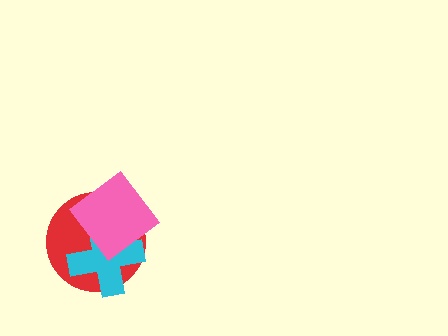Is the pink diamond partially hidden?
No, no other shape covers it.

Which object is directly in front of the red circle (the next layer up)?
The cyan cross is directly in front of the red circle.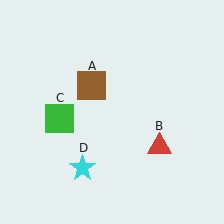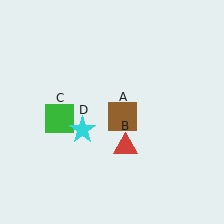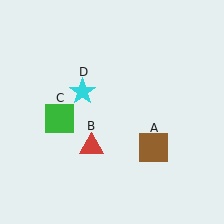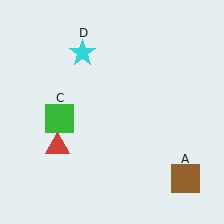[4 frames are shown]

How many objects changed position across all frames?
3 objects changed position: brown square (object A), red triangle (object B), cyan star (object D).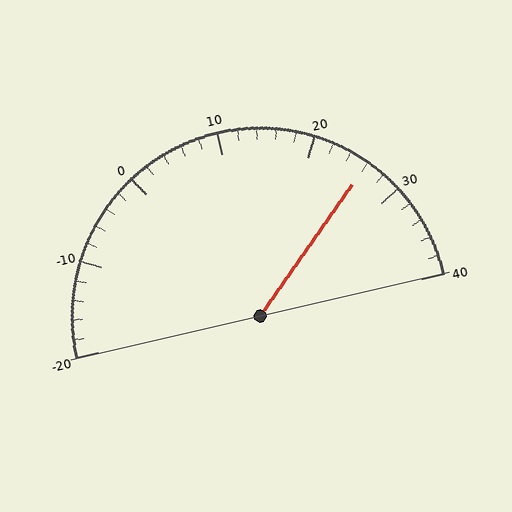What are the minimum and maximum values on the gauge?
The gauge ranges from -20 to 40.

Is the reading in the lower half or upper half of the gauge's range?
The reading is in the upper half of the range (-20 to 40).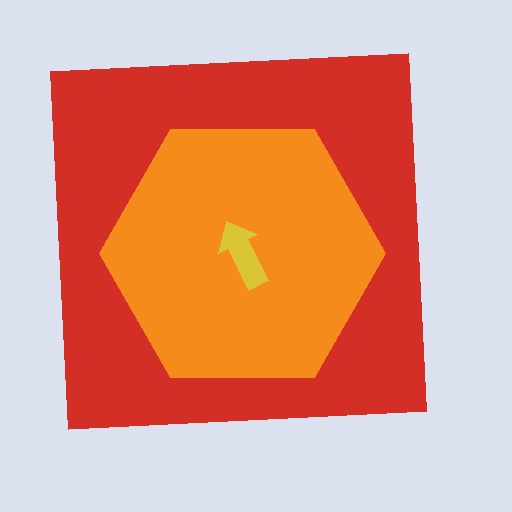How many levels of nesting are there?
3.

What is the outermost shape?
The red square.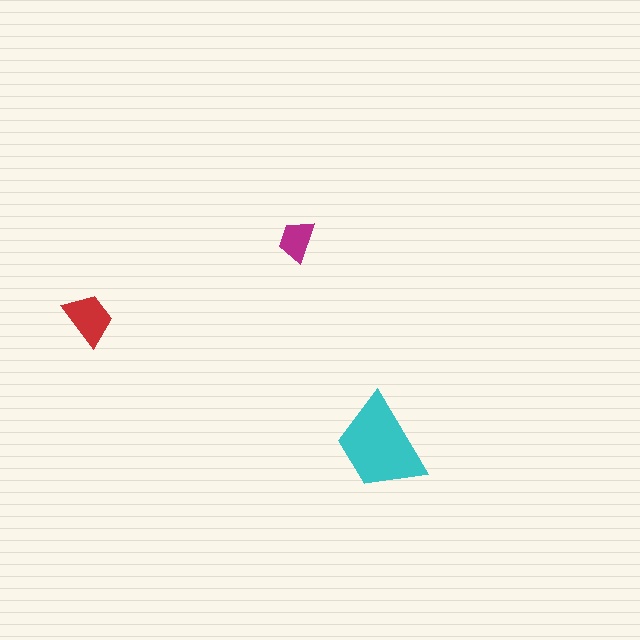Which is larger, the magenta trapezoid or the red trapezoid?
The red one.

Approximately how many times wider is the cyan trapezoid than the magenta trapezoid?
About 2.5 times wider.